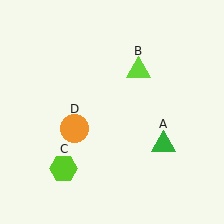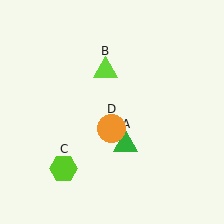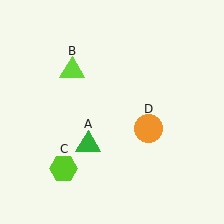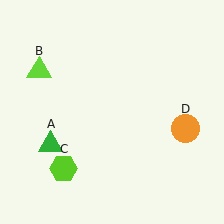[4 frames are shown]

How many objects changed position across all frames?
3 objects changed position: green triangle (object A), lime triangle (object B), orange circle (object D).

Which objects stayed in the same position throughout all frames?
Lime hexagon (object C) remained stationary.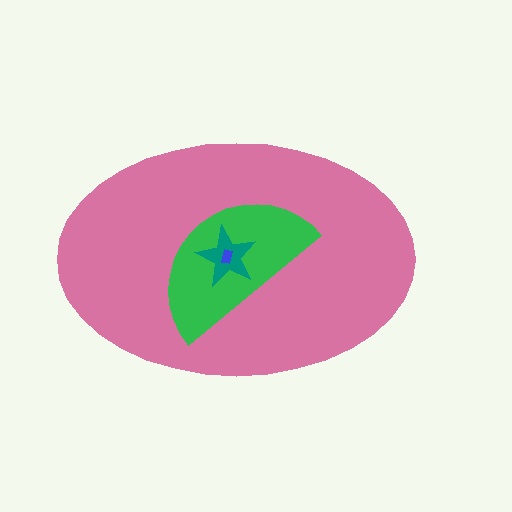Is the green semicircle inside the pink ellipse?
Yes.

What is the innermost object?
The blue rectangle.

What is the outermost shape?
The pink ellipse.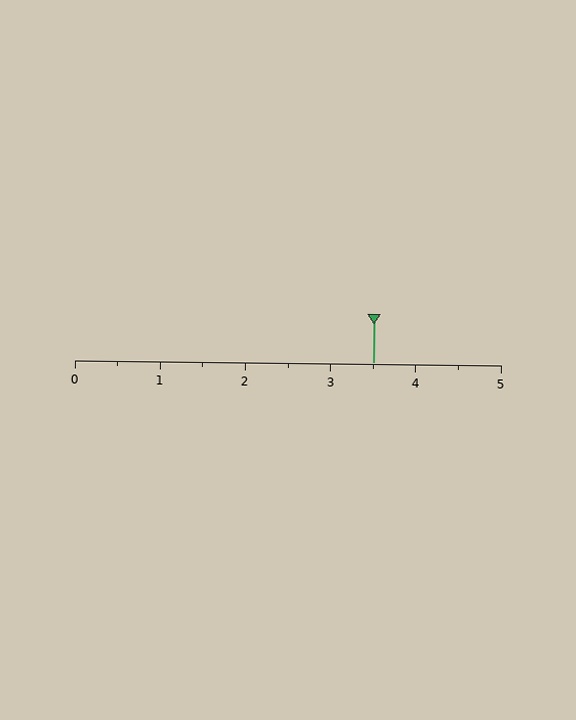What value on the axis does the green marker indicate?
The marker indicates approximately 3.5.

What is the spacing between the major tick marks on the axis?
The major ticks are spaced 1 apart.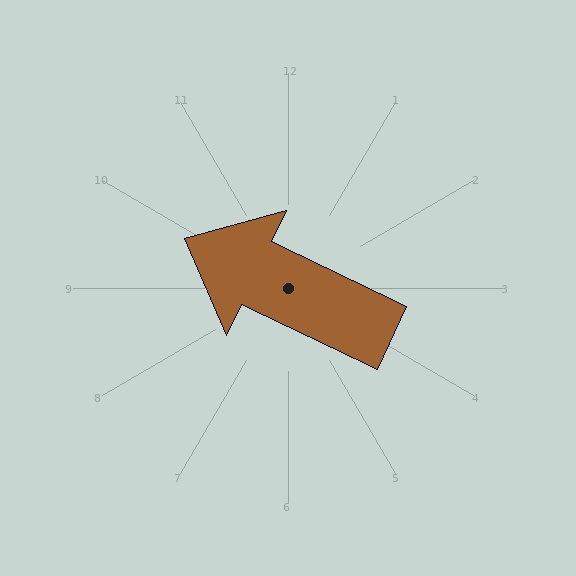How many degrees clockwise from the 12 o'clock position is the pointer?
Approximately 296 degrees.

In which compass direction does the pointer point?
Northwest.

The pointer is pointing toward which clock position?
Roughly 10 o'clock.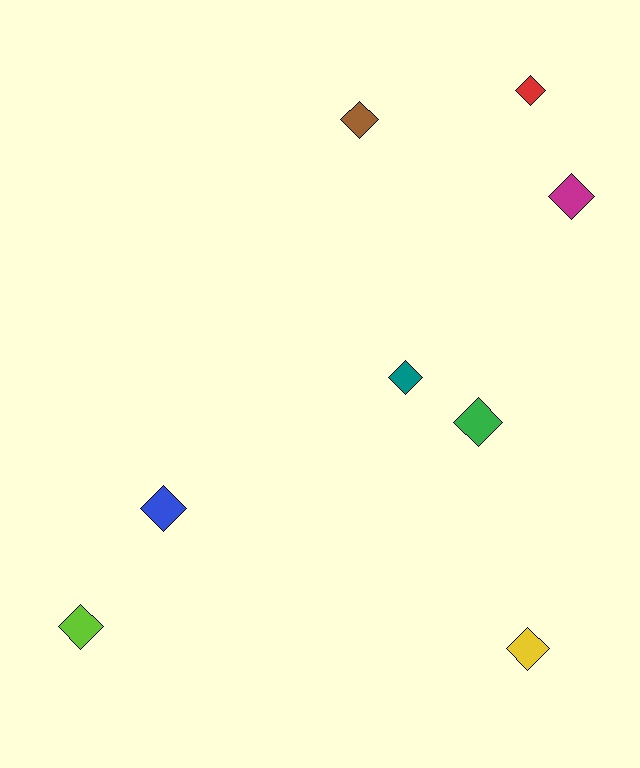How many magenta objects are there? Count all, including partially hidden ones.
There is 1 magenta object.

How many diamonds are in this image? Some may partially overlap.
There are 8 diamonds.